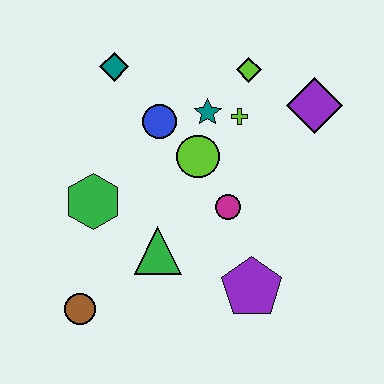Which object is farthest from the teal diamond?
The purple pentagon is farthest from the teal diamond.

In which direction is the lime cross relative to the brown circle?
The lime cross is above the brown circle.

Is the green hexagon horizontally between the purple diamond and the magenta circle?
No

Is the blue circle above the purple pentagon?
Yes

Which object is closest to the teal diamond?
The blue circle is closest to the teal diamond.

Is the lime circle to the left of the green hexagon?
No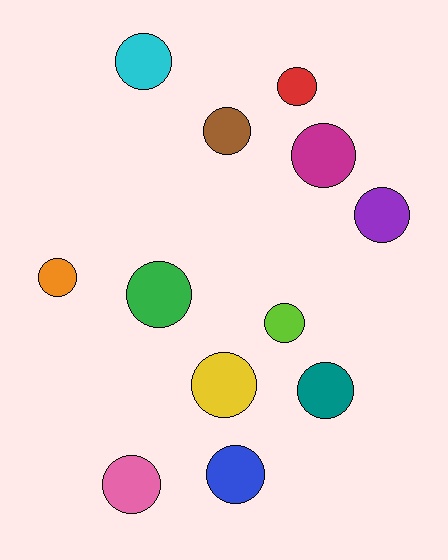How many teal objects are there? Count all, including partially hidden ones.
There is 1 teal object.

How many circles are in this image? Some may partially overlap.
There are 12 circles.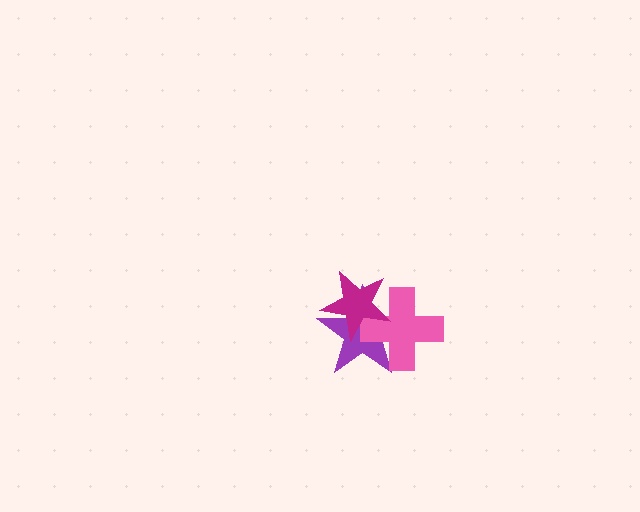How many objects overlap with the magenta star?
2 objects overlap with the magenta star.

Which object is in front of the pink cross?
The magenta star is in front of the pink cross.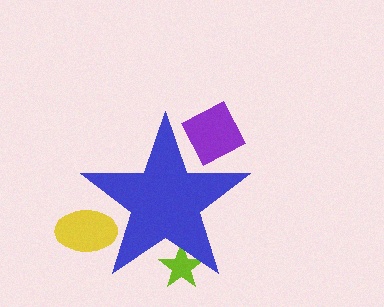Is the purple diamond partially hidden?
Yes, the purple diamond is partially hidden behind the blue star.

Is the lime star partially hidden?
Yes, the lime star is partially hidden behind the blue star.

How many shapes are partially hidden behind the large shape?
3 shapes are partially hidden.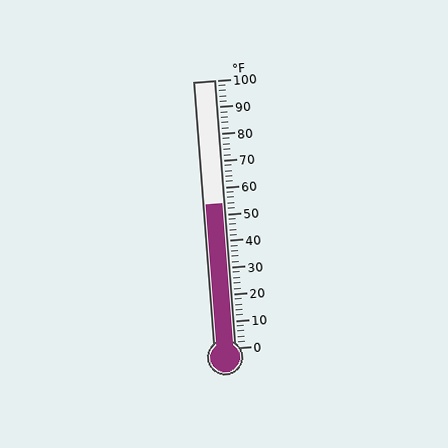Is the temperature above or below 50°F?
The temperature is above 50°F.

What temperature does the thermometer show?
The thermometer shows approximately 54°F.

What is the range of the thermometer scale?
The thermometer scale ranges from 0°F to 100°F.